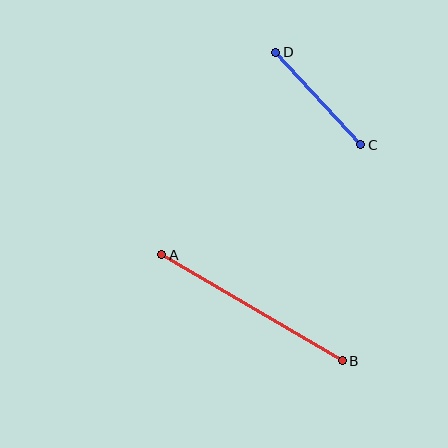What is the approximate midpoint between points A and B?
The midpoint is at approximately (252, 308) pixels.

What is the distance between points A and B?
The distance is approximately 209 pixels.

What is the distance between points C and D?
The distance is approximately 126 pixels.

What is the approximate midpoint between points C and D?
The midpoint is at approximately (318, 98) pixels.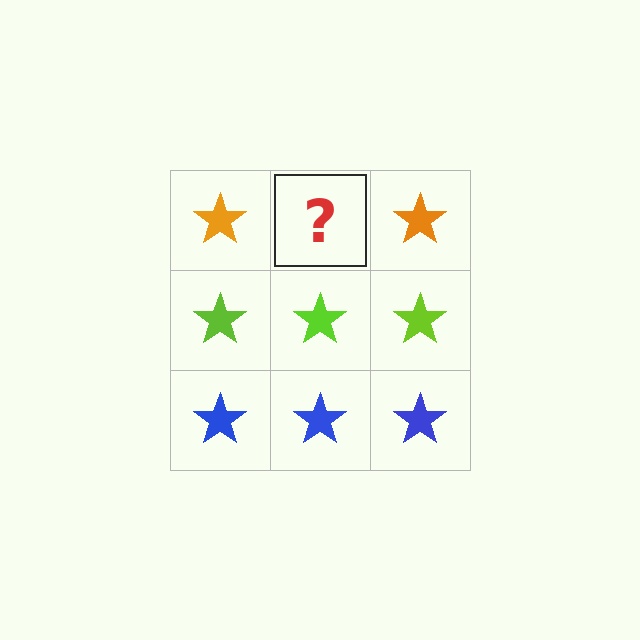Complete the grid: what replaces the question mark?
The question mark should be replaced with an orange star.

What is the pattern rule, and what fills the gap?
The rule is that each row has a consistent color. The gap should be filled with an orange star.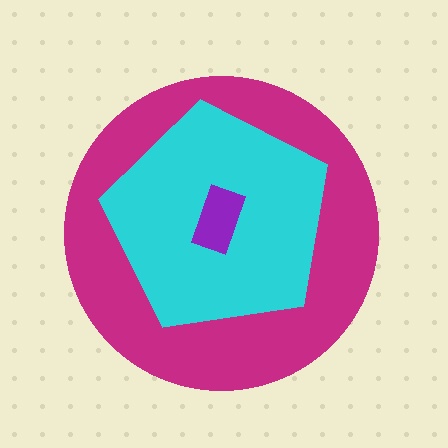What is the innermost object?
The purple rectangle.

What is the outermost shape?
The magenta circle.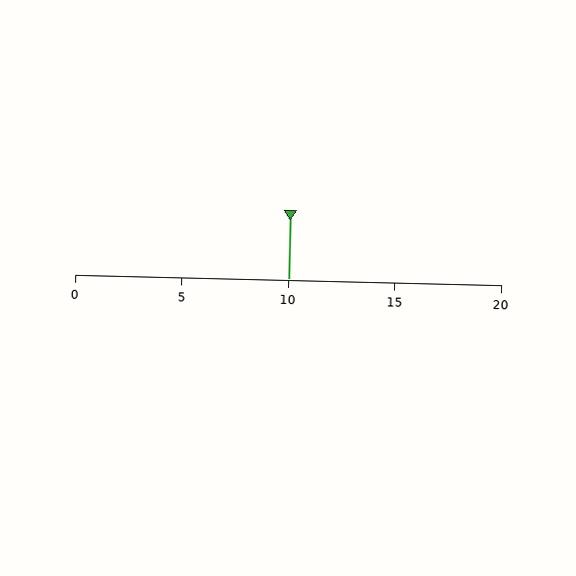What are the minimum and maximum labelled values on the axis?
The axis runs from 0 to 20.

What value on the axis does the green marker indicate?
The marker indicates approximately 10.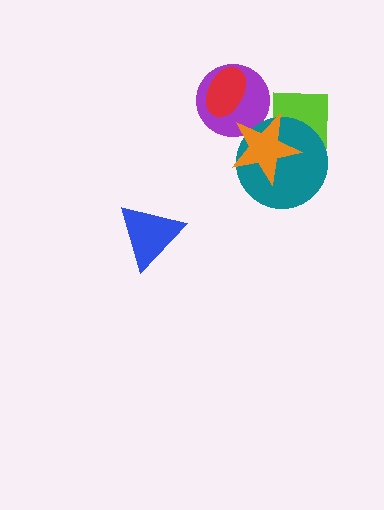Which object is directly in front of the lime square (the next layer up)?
The teal circle is directly in front of the lime square.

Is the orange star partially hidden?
No, no other shape covers it.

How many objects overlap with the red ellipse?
1 object overlaps with the red ellipse.